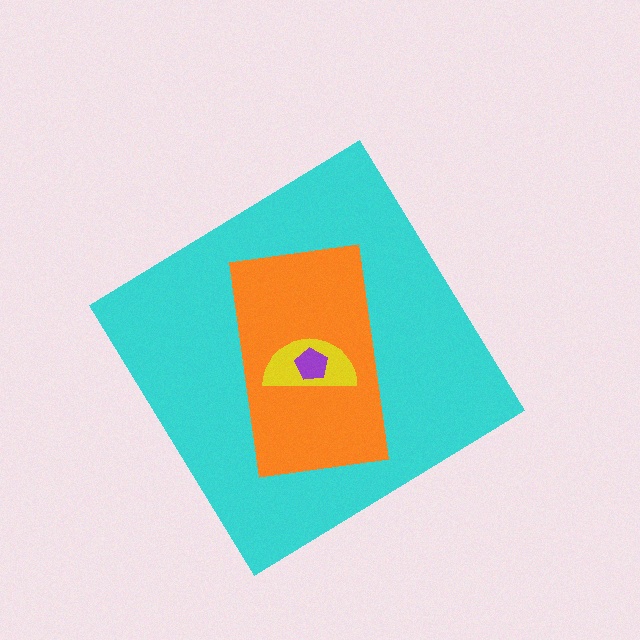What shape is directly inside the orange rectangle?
The yellow semicircle.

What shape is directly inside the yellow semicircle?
The purple pentagon.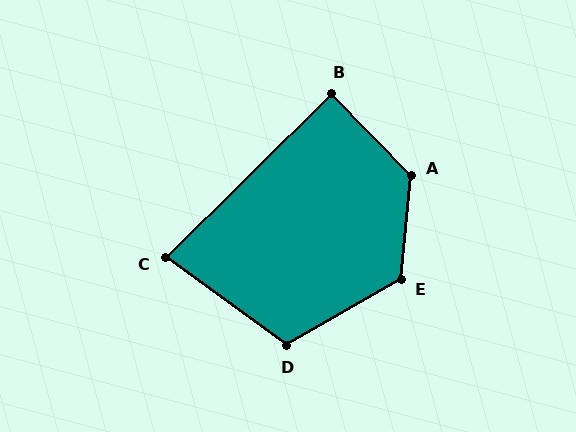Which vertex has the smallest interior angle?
C, at approximately 80 degrees.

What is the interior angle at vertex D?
Approximately 114 degrees (obtuse).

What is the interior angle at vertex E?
Approximately 126 degrees (obtuse).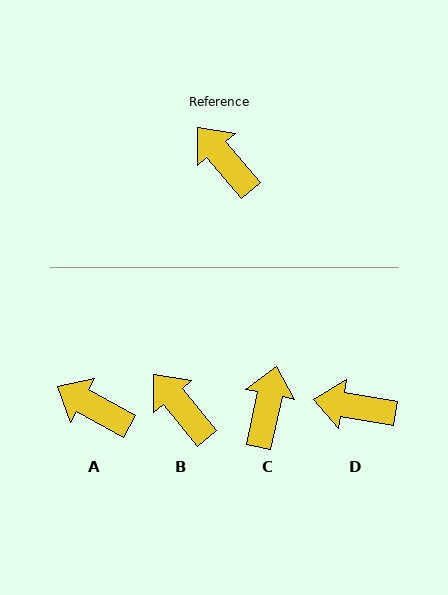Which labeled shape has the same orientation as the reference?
B.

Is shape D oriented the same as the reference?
No, it is off by about 40 degrees.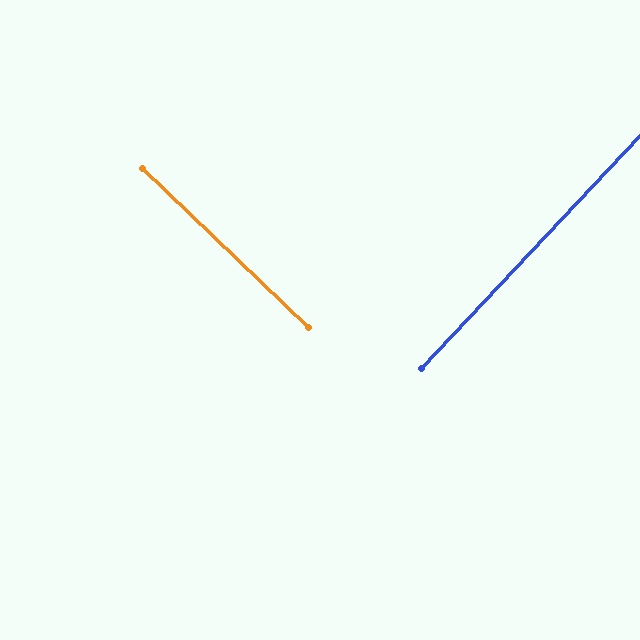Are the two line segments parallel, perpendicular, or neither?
Perpendicular — they meet at approximately 90°.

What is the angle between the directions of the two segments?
Approximately 90 degrees.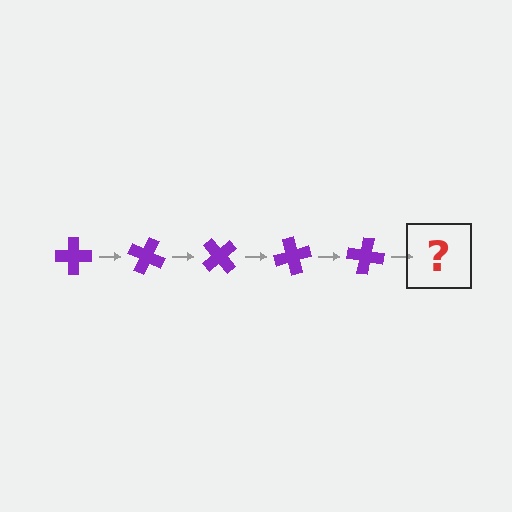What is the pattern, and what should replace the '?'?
The pattern is that the cross rotates 25 degrees each step. The '?' should be a purple cross rotated 125 degrees.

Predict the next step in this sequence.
The next step is a purple cross rotated 125 degrees.